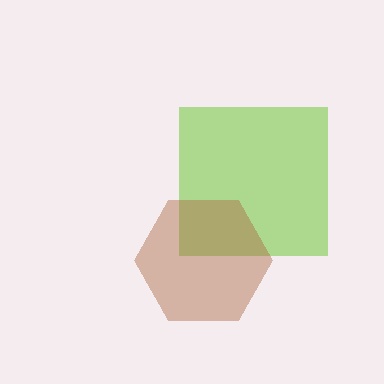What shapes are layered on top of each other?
The layered shapes are: a lime square, a brown hexagon.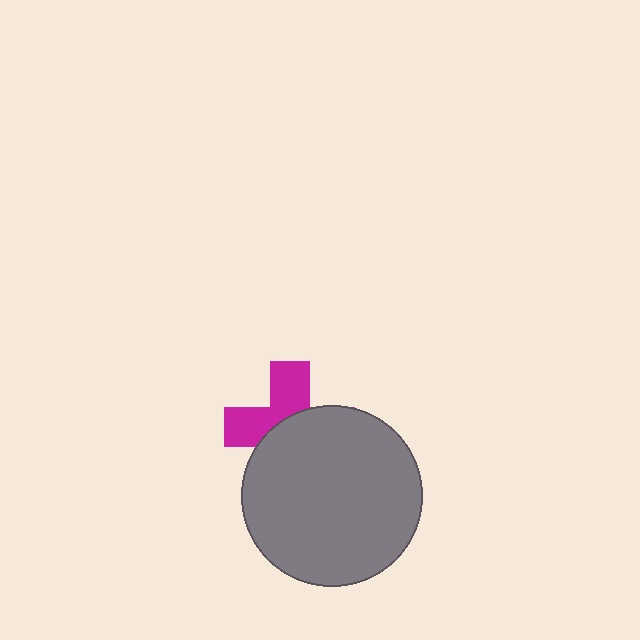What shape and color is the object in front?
The object in front is a gray circle.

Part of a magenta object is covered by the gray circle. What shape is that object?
It is a cross.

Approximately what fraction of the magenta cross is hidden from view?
Roughly 56% of the magenta cross is hidden behind the gray circle.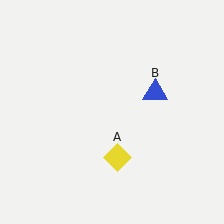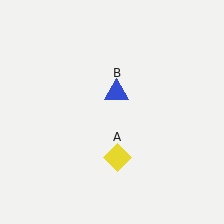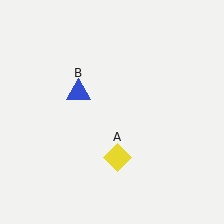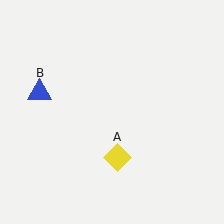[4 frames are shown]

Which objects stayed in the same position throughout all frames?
Yellow diamond (object A) remained stationary.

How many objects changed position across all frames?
1 object changed position: blue triangle (object B).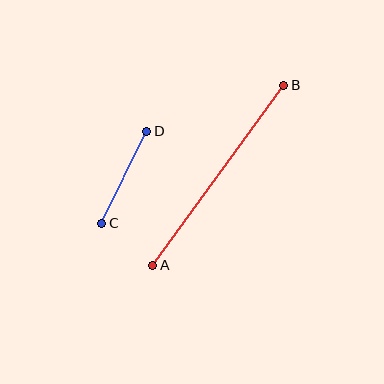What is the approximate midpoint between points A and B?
The midpoint is at approximately (218, 175) pixels.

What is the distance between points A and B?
The distance is approximately 223 pixels.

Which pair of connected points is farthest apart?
Points A and B are farthest apart.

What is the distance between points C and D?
The distance is approximately 102 pixels.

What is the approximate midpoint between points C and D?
The midpoint is at approximately (124, 177) pixels.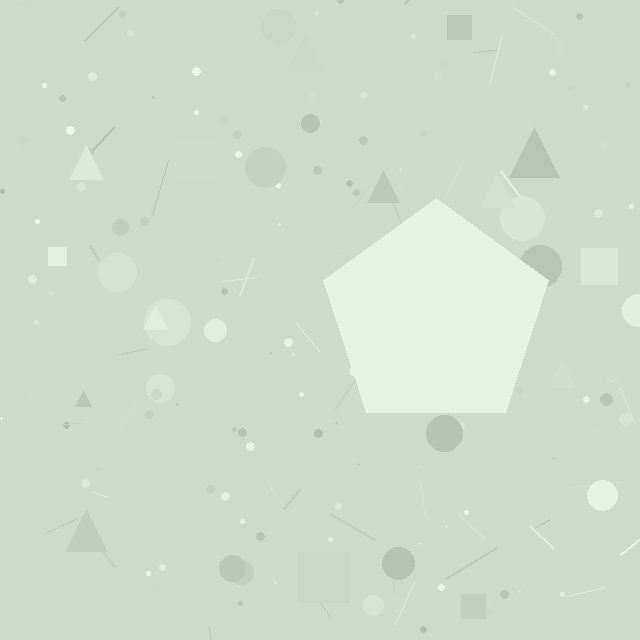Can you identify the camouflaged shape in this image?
The camouflaged shape is a pentagon.